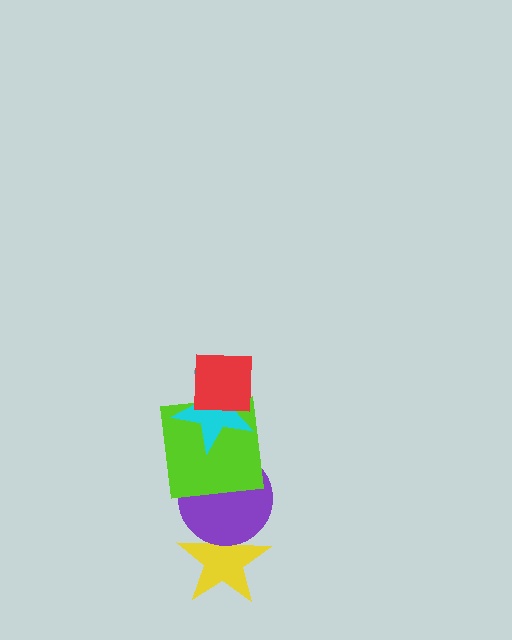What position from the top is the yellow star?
The yellow star is 5th from the top.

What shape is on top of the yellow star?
The purple circle is on top of the yellow star.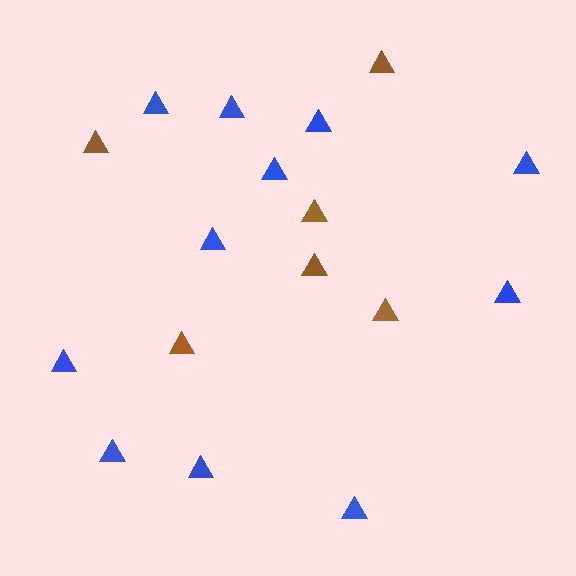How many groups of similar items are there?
There are 2 groups: one group of brown triangles (6) and one group of blue triangles (11).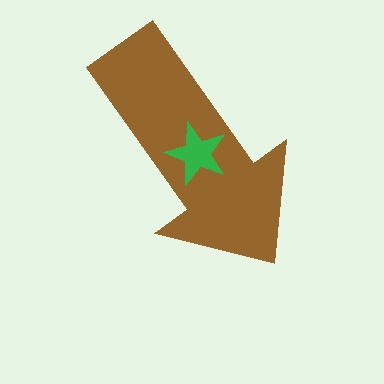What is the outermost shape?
The brown arrow.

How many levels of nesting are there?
2.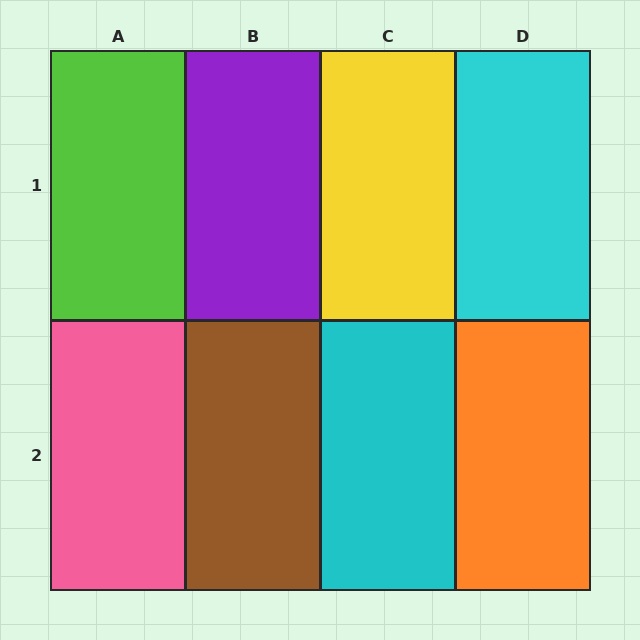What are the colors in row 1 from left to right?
Lime, purple, yellow, cyan.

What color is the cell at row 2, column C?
Cyan.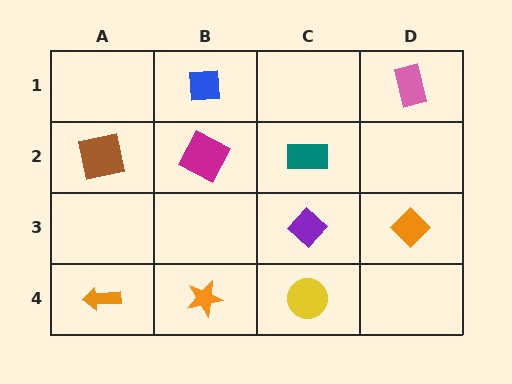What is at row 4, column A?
An orange arrow.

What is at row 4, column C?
A yellow circle.